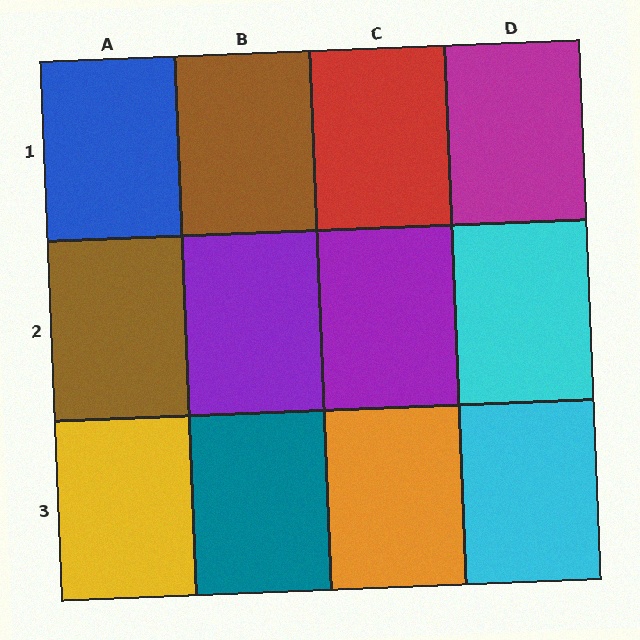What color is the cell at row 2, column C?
Purple.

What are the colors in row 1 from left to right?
Blue, brown, red, magenta.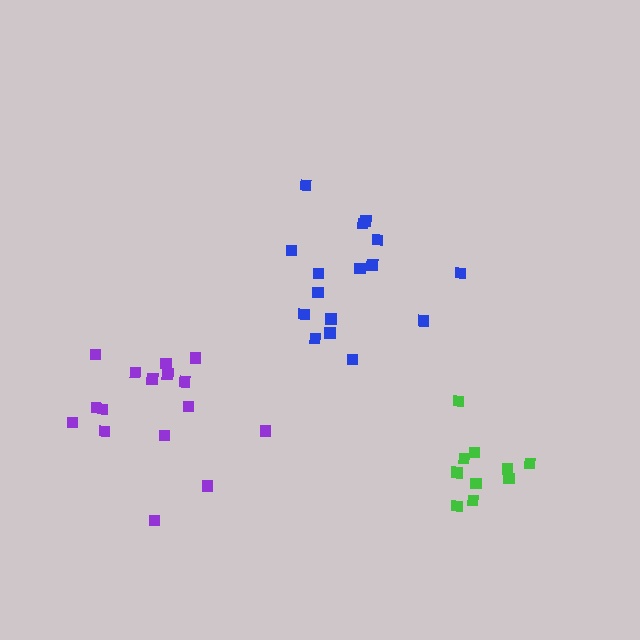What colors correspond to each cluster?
The clusters are colored: green, blue, purple.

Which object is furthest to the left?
The purple cluster is leftmost.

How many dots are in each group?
Group 1: 10 dots, Group 2: 16 dots, Group 3: 16 dots (42 total).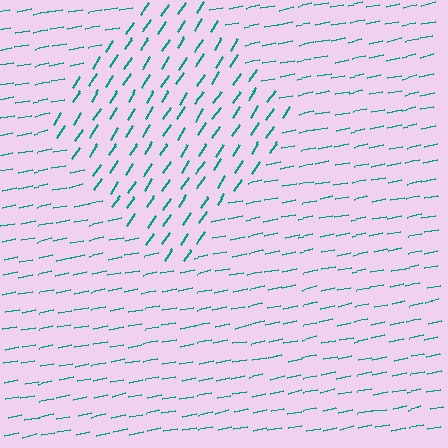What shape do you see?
I see a diamond.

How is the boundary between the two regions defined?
The boundary is defined purely by a change in line orientation (approximately 45 degrees difference). All lines are the same color and thickness.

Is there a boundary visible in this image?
Yes, there is a texture boundary formed by a change in line orientation.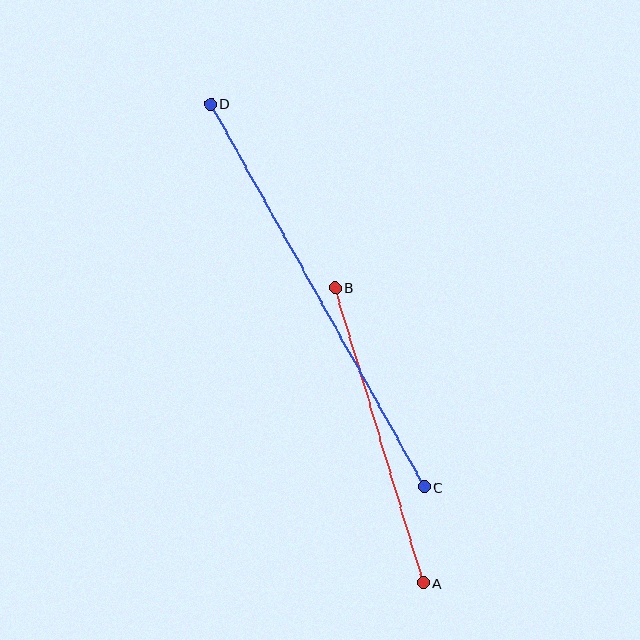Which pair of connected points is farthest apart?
Points C and D are farthest apart.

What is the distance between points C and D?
The distance is approximately 438 pixels.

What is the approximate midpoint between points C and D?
The midpoint is at approximately (317, 296) pixels.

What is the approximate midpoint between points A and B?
The midpoint is at approximately (380, 435) pixels.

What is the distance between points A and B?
The distance is approximately 308 pixels.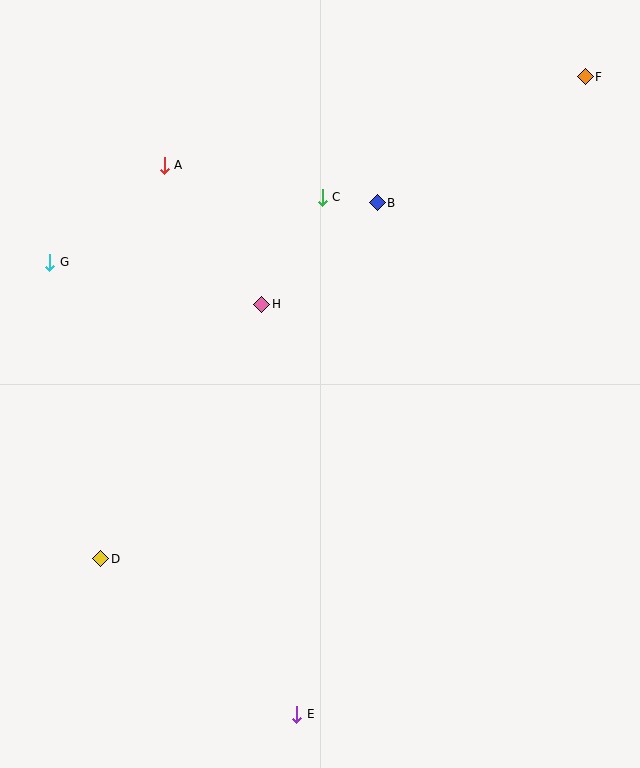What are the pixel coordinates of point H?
Point H is at (262, 304).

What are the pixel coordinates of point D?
Point D is at (101, 559).